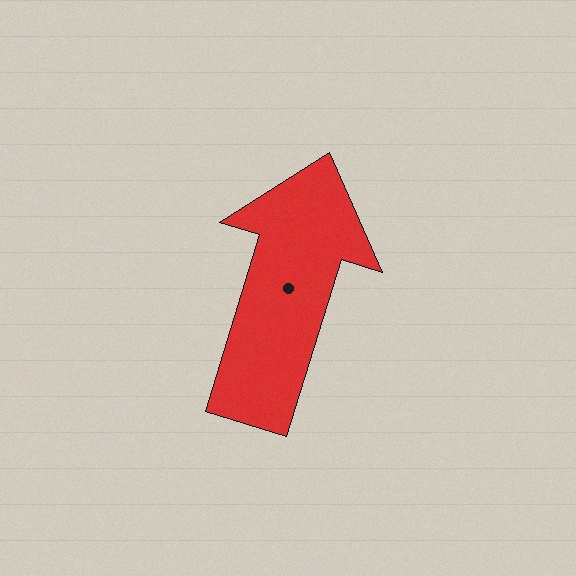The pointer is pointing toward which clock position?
Roughly 1 o'clock.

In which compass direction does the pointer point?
North.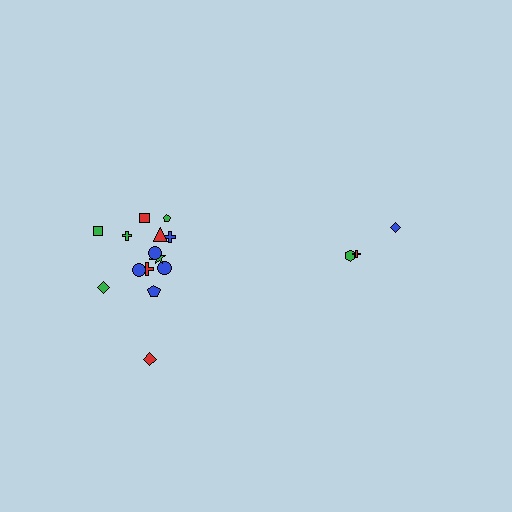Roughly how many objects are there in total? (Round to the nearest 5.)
Roughly 20 objects in total.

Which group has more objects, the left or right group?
The left group.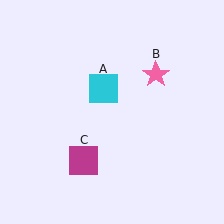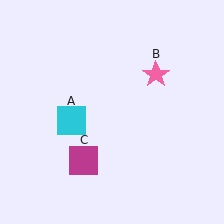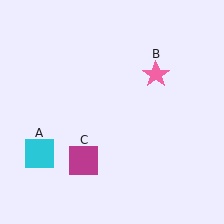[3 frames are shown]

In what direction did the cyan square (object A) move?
The cyan square (object A) moved down and to the left.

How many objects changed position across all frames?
1 object changed position: cyan square (object A).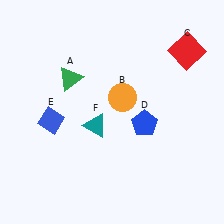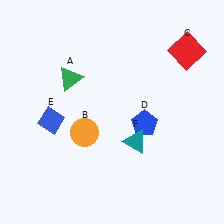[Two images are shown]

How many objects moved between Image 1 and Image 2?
2 objects moved between the two images.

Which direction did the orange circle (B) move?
The orange circle (B) moved left.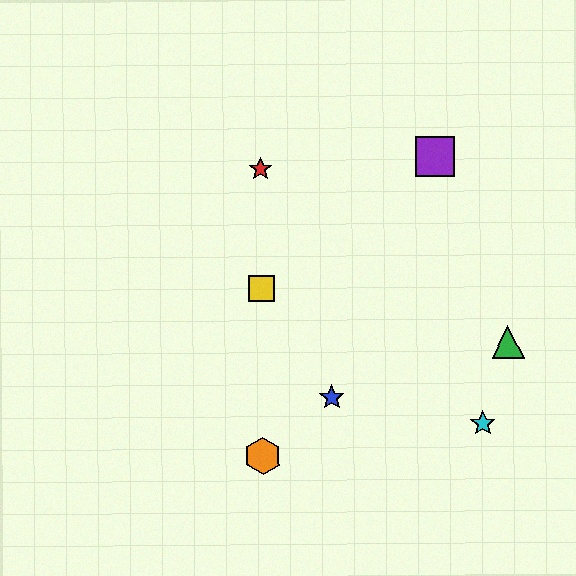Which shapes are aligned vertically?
The red star, the yellow square, the orange hexagon are aligned vertically.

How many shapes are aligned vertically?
3 shapes (the red star, the yellow square, the orange hexagon) are aligned vertically.